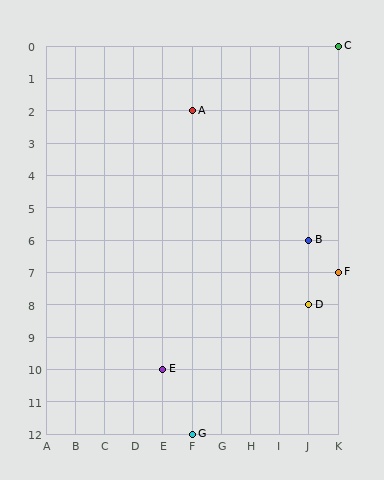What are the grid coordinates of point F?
Point F is at grid coordinates (K, 7).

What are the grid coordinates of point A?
Point A is at grid coordinates (F, 2).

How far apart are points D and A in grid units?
Points D and A are 4 columns and 6 rows apart (about 7.2 grid units diagonally).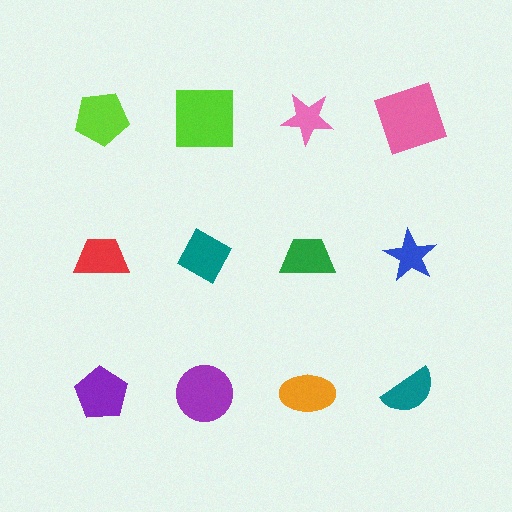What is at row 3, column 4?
A teal semicircle.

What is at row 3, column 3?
An orange ellipse.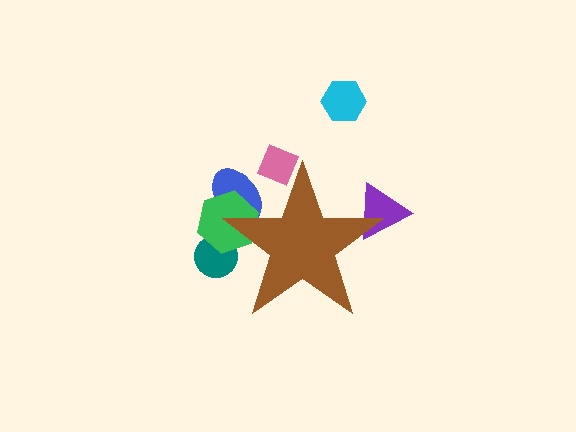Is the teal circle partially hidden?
Yes, the teal circle is partially hidden behind the brown star.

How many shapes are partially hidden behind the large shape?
5 shapes are partially hidden.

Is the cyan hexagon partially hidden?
No, the cyan hexagon is fully visible.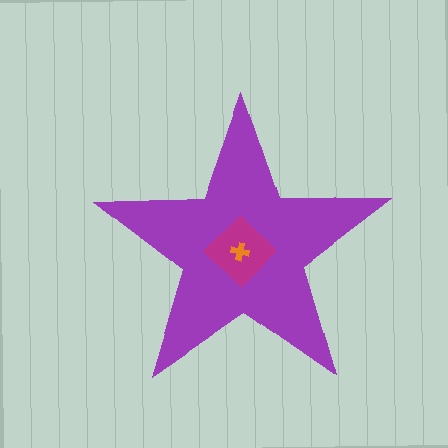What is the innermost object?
The orange cross.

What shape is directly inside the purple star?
The magenta diamond.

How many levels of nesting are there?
3.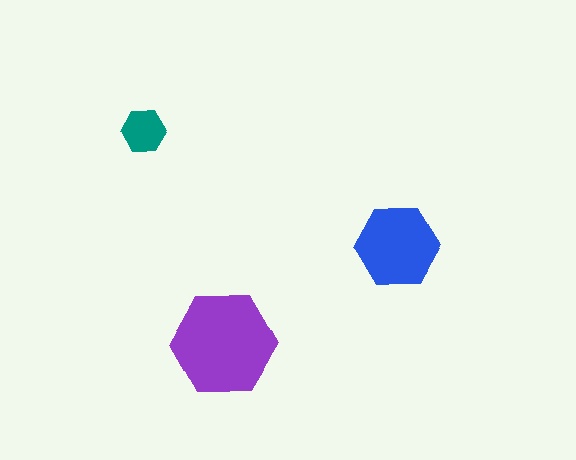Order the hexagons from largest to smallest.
the purple one, the blue one, the teal one.